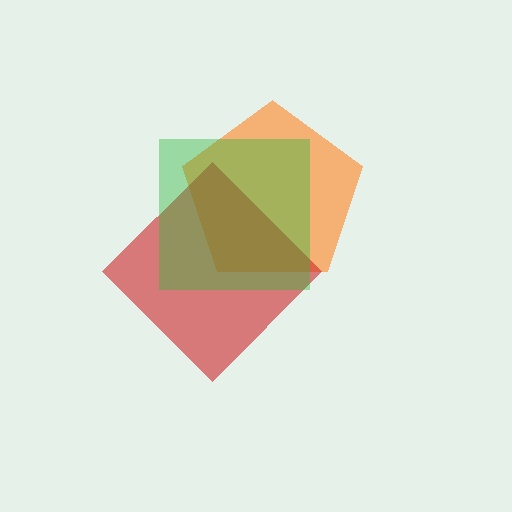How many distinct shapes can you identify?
There are 3 distinct shapes: an orange pentagon, a red diamond, a green square.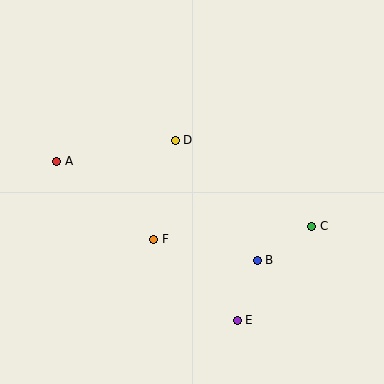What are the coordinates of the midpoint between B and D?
The midpoint between B and D is at (216, 200).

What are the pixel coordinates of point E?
Point E is at (237, 320).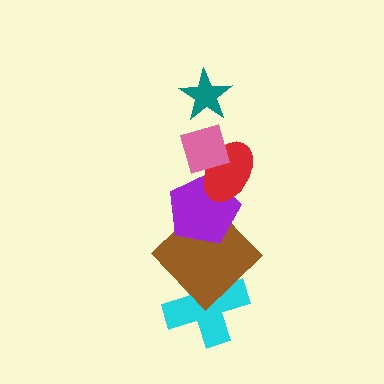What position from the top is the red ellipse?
The red ellipse is 3rd from the top.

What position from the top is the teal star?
The teal star is 1st from the top.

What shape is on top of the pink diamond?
The teal star is on top of the pink diamond.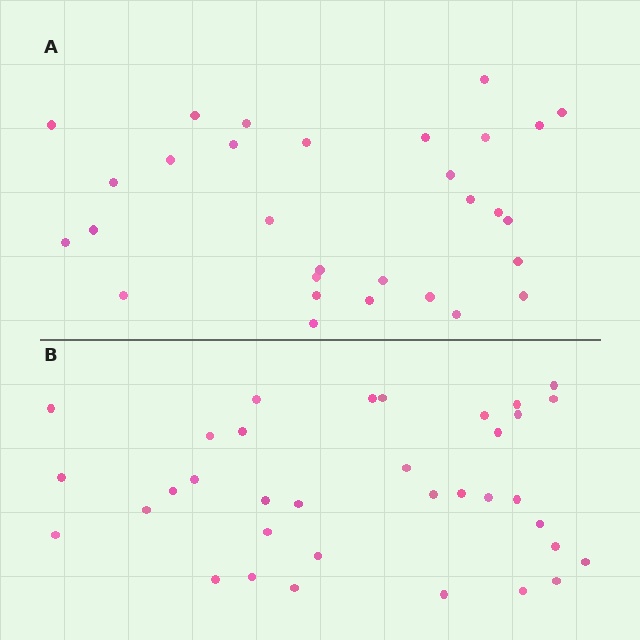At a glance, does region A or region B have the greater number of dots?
Region B (the bottom region) has more dots.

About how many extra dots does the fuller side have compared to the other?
Region B has about 5 more dots than region A.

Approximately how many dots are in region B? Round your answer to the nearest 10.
About 40 dots. (The exact count is 35, which rounds to 40.)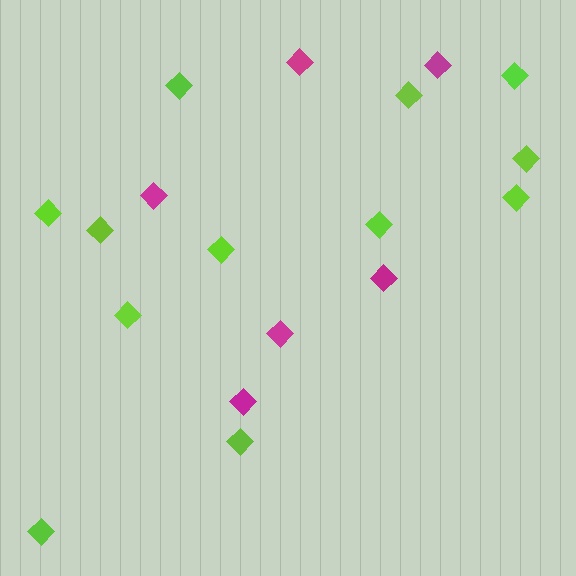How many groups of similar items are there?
There are 2 groups: one group of magenta diamonds (6) and one group of lime diamonds (12).